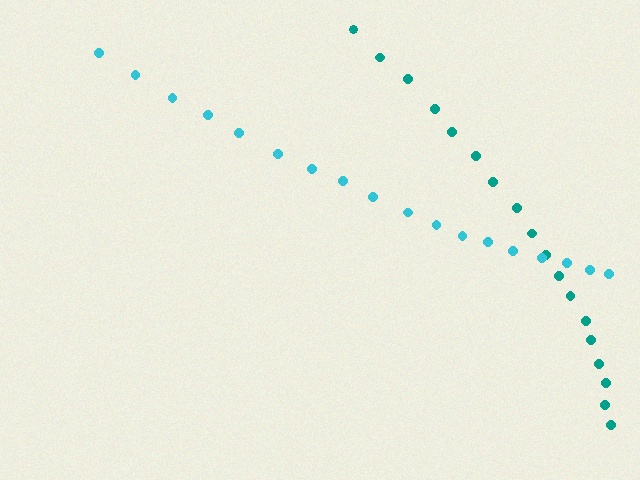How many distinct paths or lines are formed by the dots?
There are 2 distinct paths.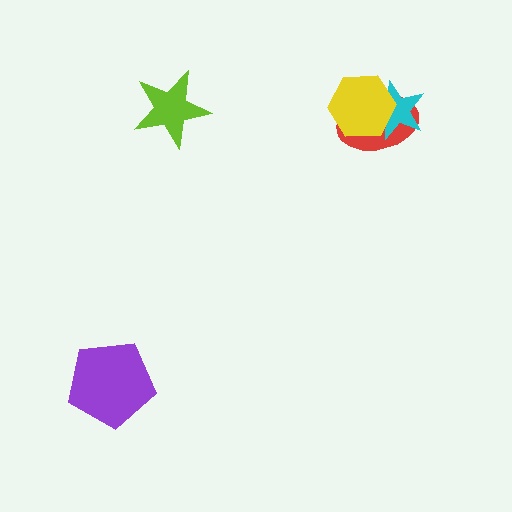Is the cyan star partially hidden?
Yes, it is partially covered by another shape.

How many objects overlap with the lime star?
0 objects overlap with the lime star.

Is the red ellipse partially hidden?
Yes, it is partially covered by another shape.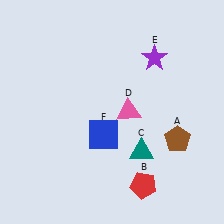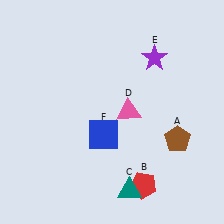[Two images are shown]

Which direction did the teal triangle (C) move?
The teal triangle (C) moved down.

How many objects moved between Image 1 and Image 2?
1 object moved between the two images.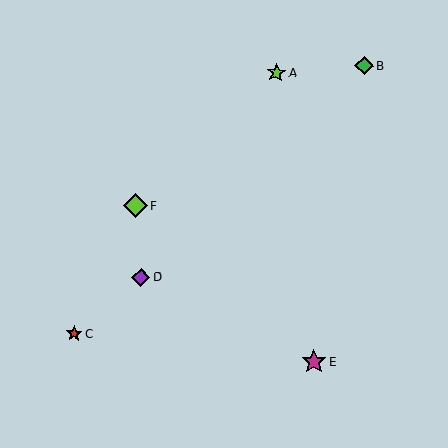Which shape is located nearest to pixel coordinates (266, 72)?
The lime star (labeled A) at (276, 73) is nearest to that location.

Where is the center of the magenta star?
The center of the magenta star is at (314, 362).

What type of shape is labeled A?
Shape A is a lime star.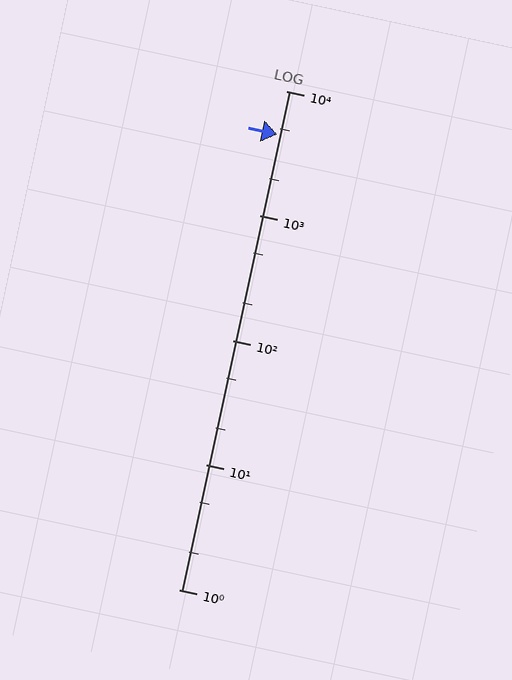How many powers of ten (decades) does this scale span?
The scale spans 4 decades, from 1 to 10000.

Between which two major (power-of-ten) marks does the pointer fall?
The pointer is between 1000 and 10000.